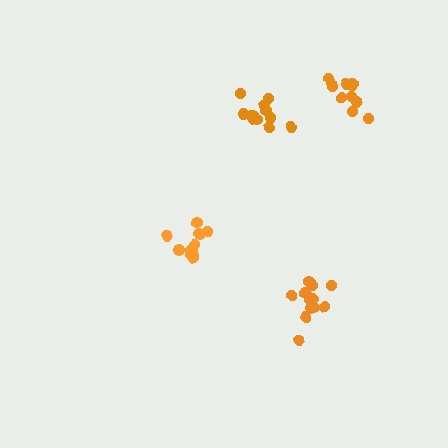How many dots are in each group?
Group 1: 12 dots, Group 2: 12 dots, Group 3: 14 dots, Group 4: 12 dots (50 total).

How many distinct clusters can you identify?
There are 4 distinct clusters.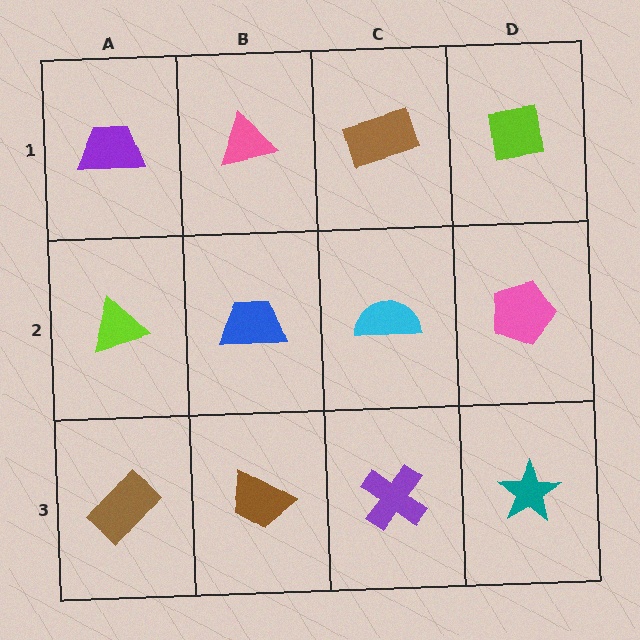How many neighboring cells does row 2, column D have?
3.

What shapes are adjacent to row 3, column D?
A pink pentagon (row 2, column D), a purple cross (row 3, column C).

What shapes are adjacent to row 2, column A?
A purple trapezoid (row 1, column A), a brown rectangle (row 3, column A), a blue trapezoid (row 2, column B).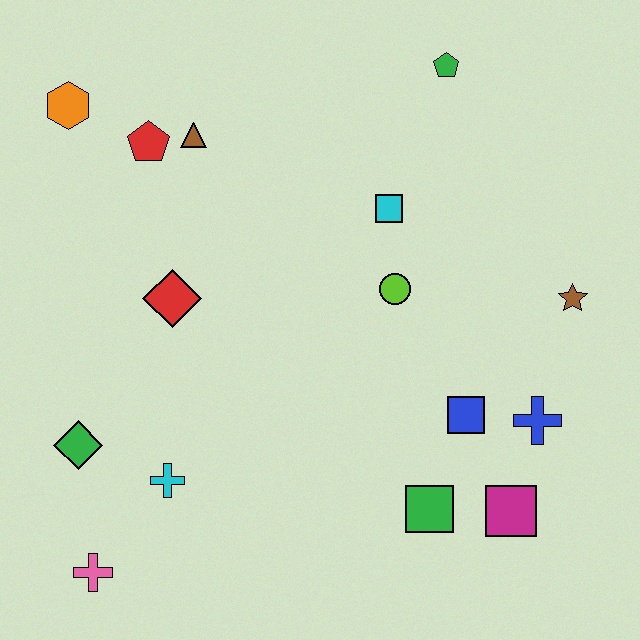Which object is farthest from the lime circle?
The pink cross is farthest from the lime circle.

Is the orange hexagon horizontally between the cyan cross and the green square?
No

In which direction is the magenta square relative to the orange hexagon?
The magenta square is to the right of the orange hexagon.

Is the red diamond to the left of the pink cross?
No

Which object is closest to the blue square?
The blue cross is closest to the blue square.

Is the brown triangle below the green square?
No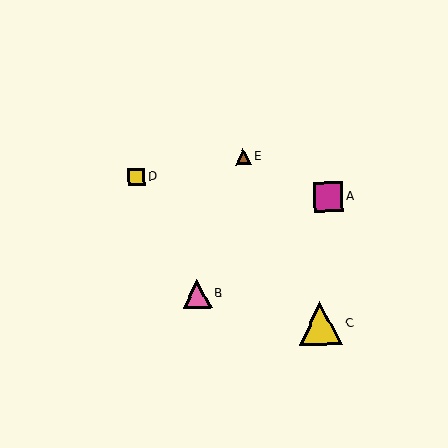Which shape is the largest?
The yellow triangle (labeled C) is the largest.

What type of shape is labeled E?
Shape E is a brown triangle.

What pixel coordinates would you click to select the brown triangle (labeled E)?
Click at (243, 157) to select the brown triangle E.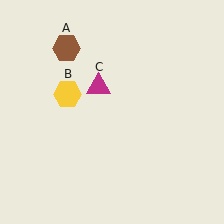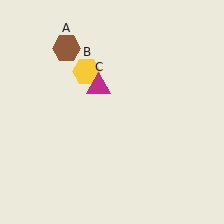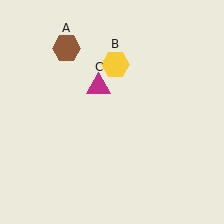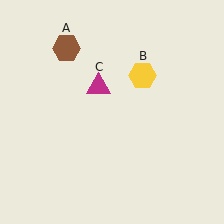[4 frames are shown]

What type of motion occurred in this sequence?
The yellow hexagon (object B) rotated clockwise around the center of the scene.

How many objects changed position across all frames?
1 object changed position: yellow hexagon (object B).